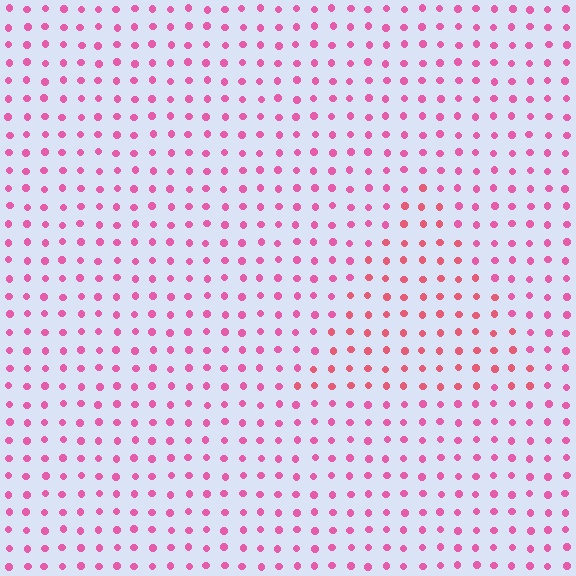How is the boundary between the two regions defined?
The boundary is defined purely by a slight shift in hue (about 22 degrees). Spacing, size, and orientation are identical on both sides.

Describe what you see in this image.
The image is filled with small pink elements in a uniform arrangement. A triangle-shaped region is visible where the elements are tinted to a slightly different hue, forming a subtle color boundary.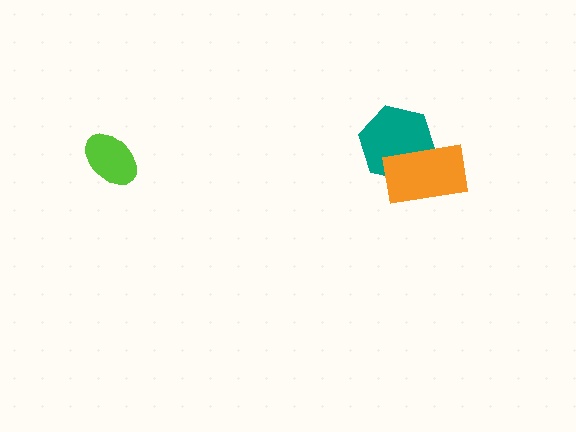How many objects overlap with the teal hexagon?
1 object overlaps with the teal hexagon.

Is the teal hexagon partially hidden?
Yes, it is partially covered by another shape.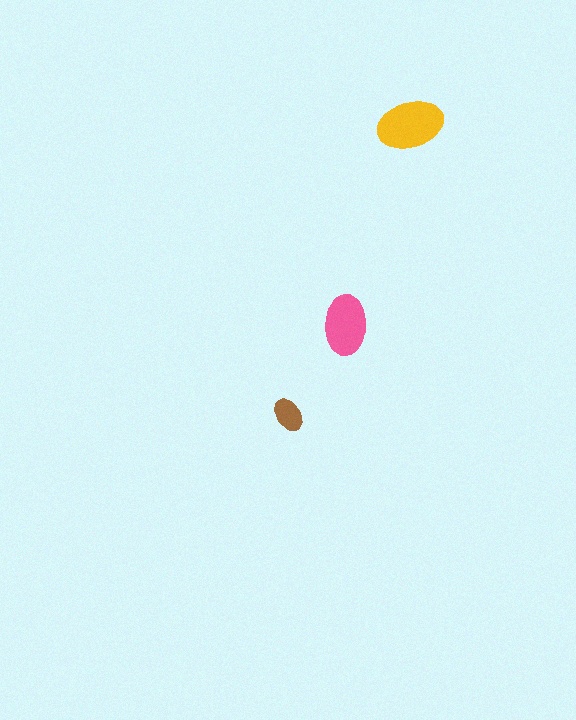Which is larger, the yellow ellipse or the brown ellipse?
The yellow one.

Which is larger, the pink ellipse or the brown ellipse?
The pink one.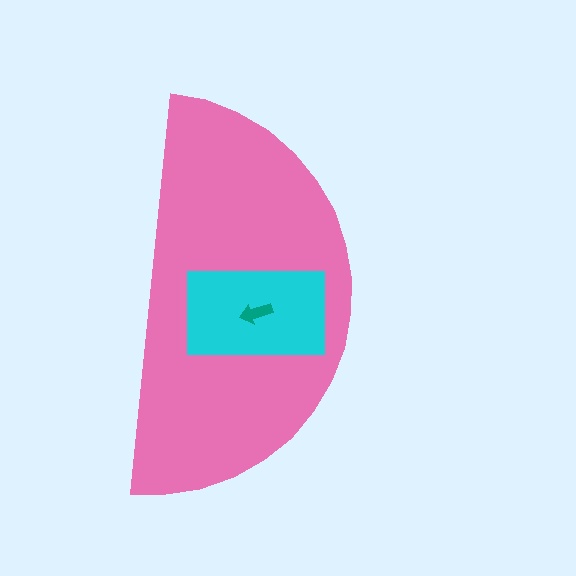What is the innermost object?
The teal arrow.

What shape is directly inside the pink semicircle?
The cyan rectangle.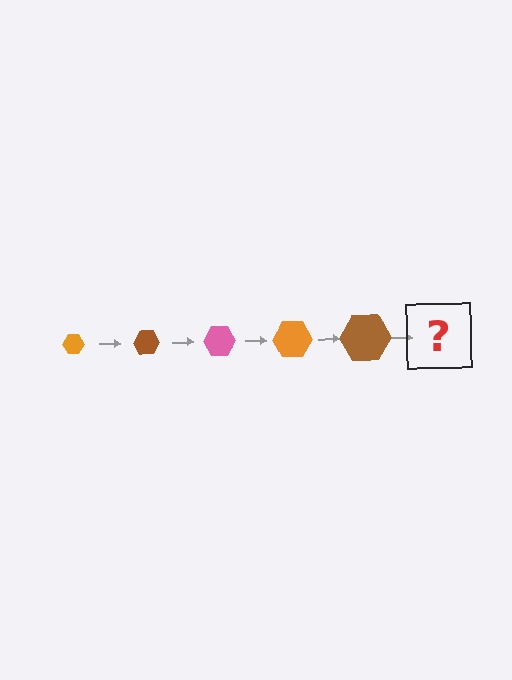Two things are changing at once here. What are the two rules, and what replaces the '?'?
The two rules are that the hexagon grows larger each step and the color cycles through orange, brown, and pink. The '?' should be a pink hexagon, larger than the previous one.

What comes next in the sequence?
The next element should be a pink hexagon, larger than the previous one.